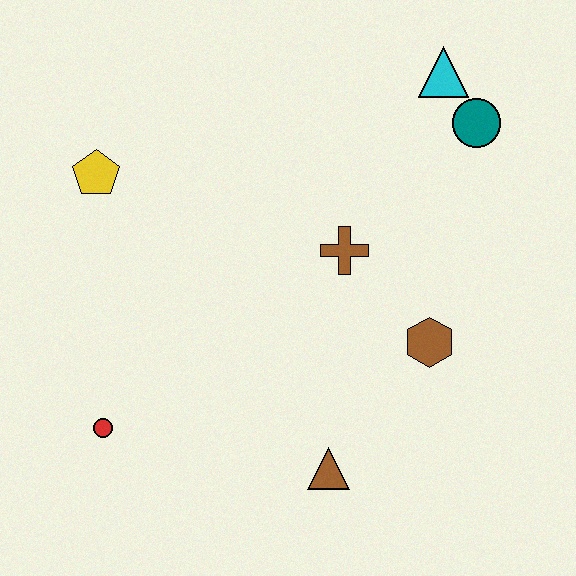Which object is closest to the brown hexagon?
The brown cross is closest to the brown hexagon.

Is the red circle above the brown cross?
No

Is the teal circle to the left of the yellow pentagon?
No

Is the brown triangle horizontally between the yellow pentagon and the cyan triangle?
Yes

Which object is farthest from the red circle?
The cyan triangle is farthest from the red circle.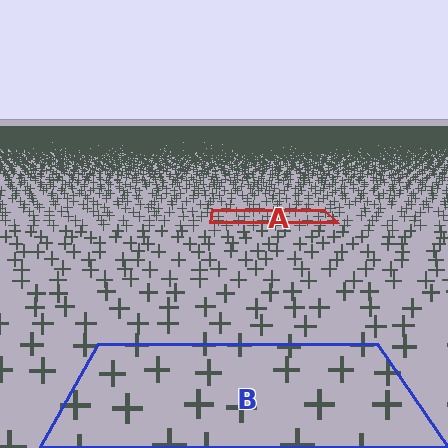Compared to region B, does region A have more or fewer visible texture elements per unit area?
Region A has more texture elements per unit area — they are packed more densely because it is farther away.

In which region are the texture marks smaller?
The texture marks are smaller in region A, because it is farther away.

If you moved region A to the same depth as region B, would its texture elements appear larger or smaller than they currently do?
They would appear larger. At a closer depth, the same texture elements are projected at a bigger on-screen size.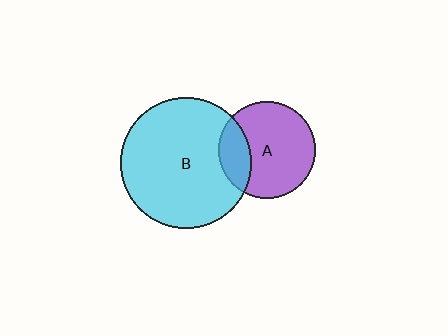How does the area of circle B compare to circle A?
Approximately 1.8 times.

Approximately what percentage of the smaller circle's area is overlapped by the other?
Approximately 25%.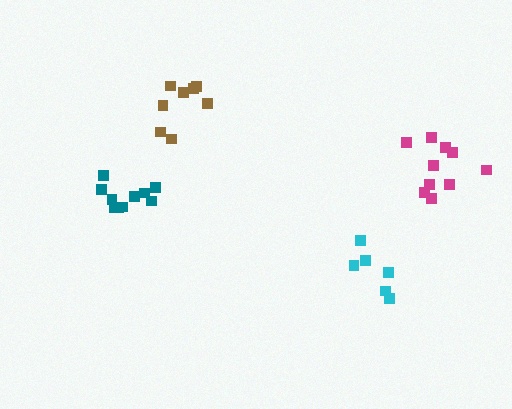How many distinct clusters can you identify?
There are 4 distinct clusters.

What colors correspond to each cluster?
The clusters are colored: cyan, magenta, brown, teal.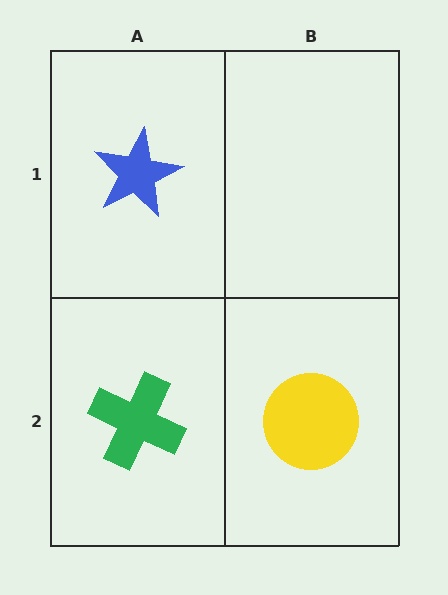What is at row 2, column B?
A yellow circle.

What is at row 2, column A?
A green cross.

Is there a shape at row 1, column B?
No, that cell is empty.